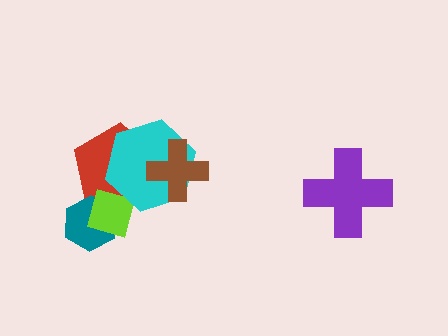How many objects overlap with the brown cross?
2 objects overlap with the brown cross.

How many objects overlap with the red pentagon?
4 objects overlap with the red pentagon.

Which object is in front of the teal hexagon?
The lime diamond is in front of the teal hexagon.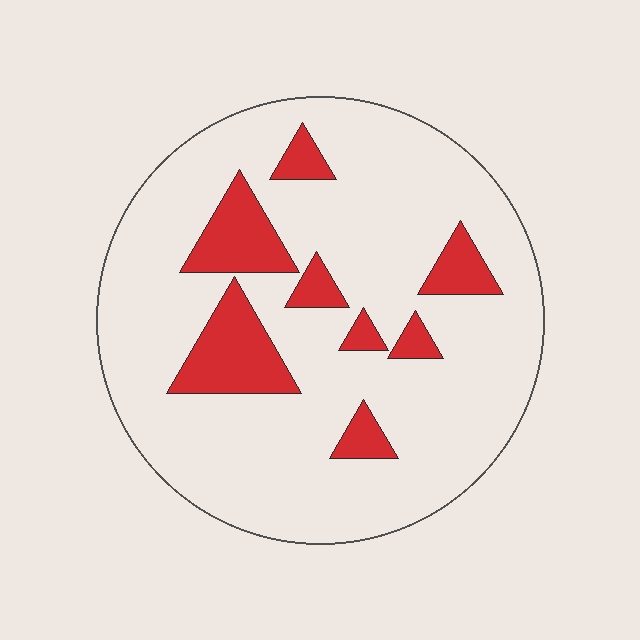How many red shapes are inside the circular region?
8.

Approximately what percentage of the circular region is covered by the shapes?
Approximately 15%.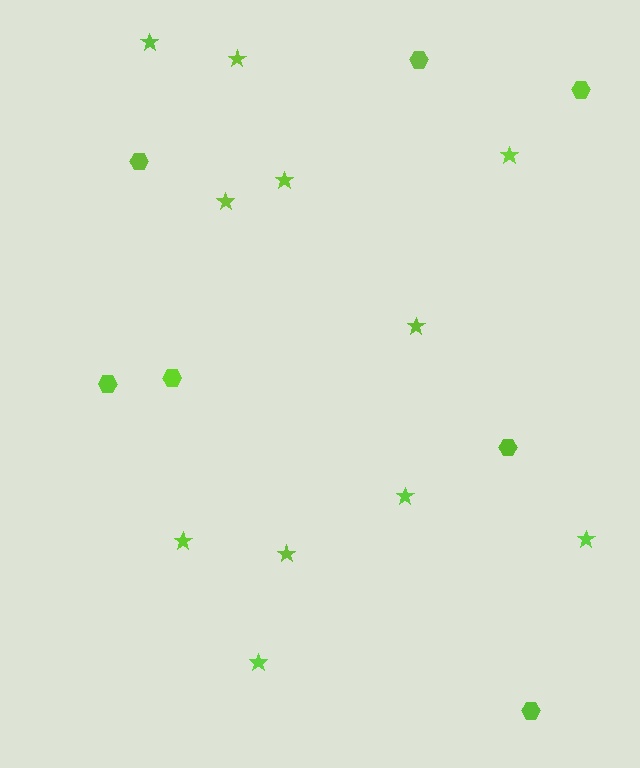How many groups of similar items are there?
There are 2 groups: one group of stars (11) and one group of hexagons (7).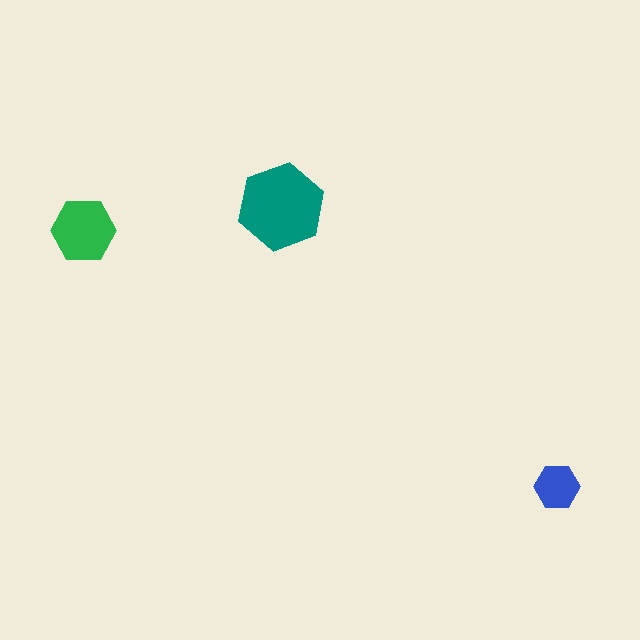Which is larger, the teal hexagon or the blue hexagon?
The teal one.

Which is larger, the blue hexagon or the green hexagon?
The green one.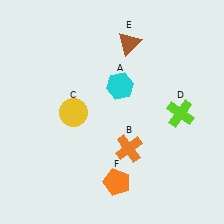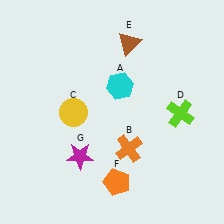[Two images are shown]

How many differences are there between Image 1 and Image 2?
There is 1 difference between the two images.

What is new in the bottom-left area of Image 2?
A magenta star (G) was added in the bottom-left area of Image 2.